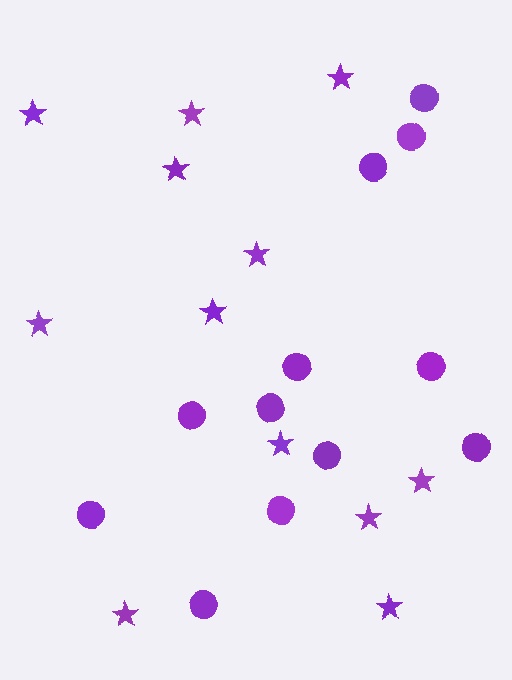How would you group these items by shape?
There are 2 groups: one group of stars (12) and one group of circles (12).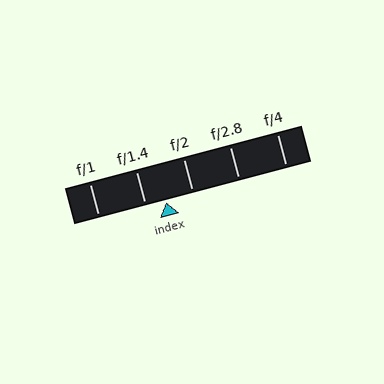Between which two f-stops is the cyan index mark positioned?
The index mark is between f/1.4 and f/2.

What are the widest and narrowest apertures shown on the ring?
The widest aperture shown is f/1 and the narrowest is f/4.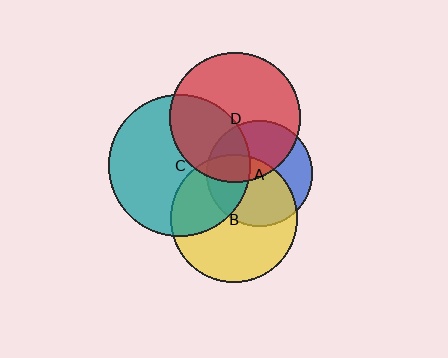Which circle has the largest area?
Circle C (teal).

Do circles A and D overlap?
Yes.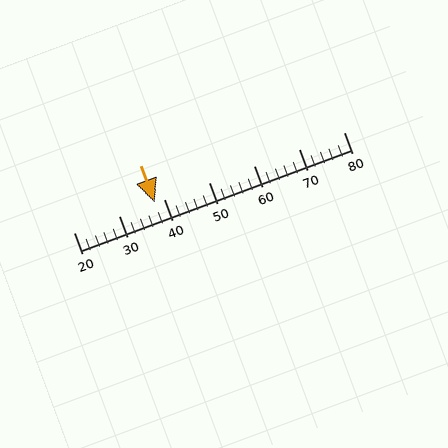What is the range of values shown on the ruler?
The ruler shows values from 20 to 80.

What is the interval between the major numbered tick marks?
The major tick marks are spaced 10 units apart.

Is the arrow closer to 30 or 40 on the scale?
The arrow is closer to 40.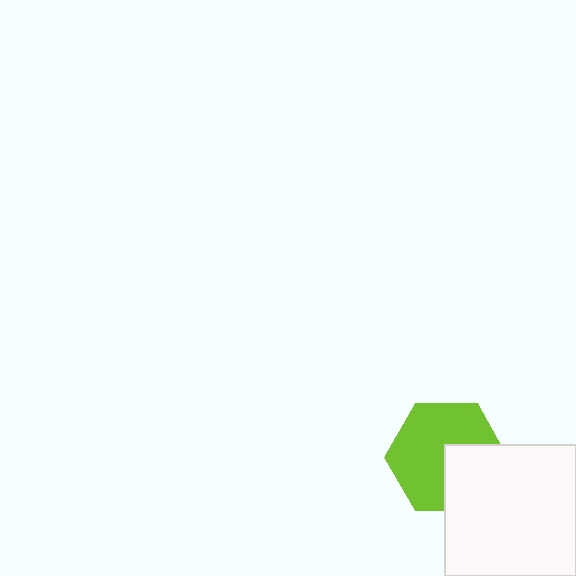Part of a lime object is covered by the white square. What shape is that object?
It is a hexagon.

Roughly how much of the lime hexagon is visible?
Most of it is visible (roughly 65%).